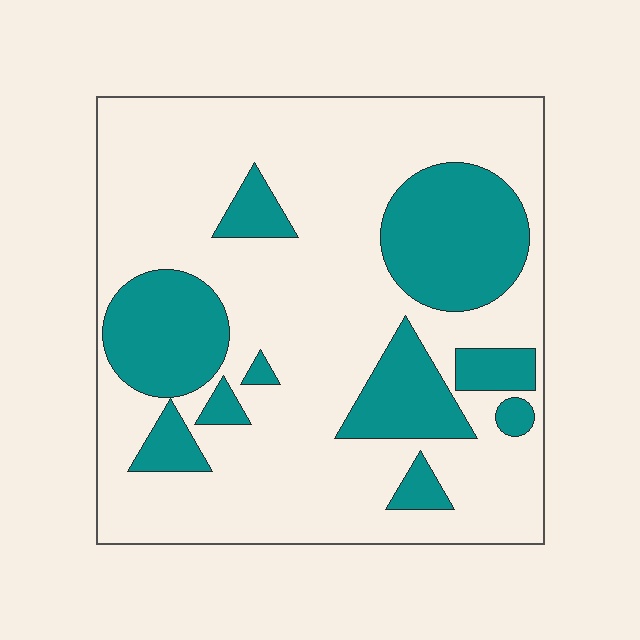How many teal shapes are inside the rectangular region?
10.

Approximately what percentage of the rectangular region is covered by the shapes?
Approximately 25%.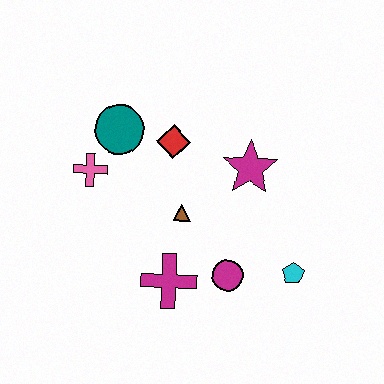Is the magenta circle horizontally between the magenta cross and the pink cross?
No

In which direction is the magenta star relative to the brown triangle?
The magenta star is to the right of the brown triangle.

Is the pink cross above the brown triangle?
Yes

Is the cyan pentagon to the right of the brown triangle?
Yes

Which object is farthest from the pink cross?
The cyan pentagon is farthest from the pink cross.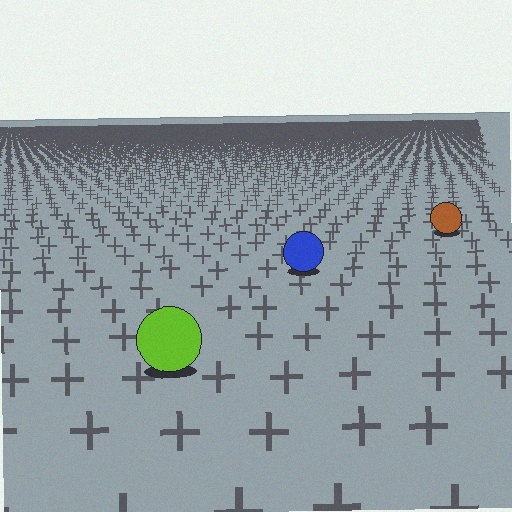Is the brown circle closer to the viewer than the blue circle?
No. The blue circle is closer — you can tell from the texture gradient: the ground texture is coarser near it.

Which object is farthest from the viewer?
The brown circle is farthest from the viewer. It appears smaller and the ground texture around it is denser.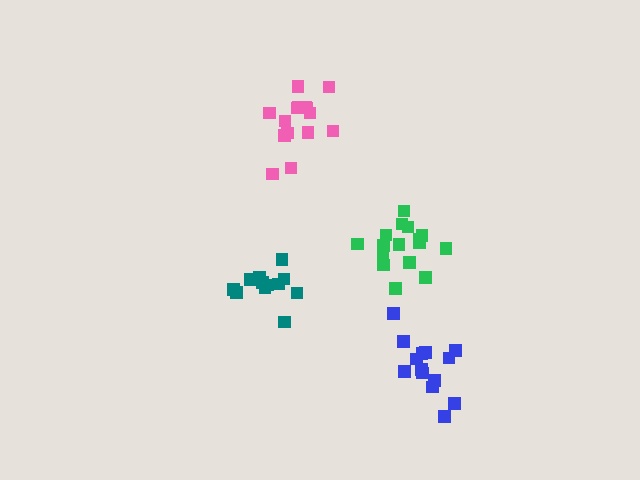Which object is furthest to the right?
The green cluster is rightmost.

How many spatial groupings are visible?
There are 4 spatial groupings.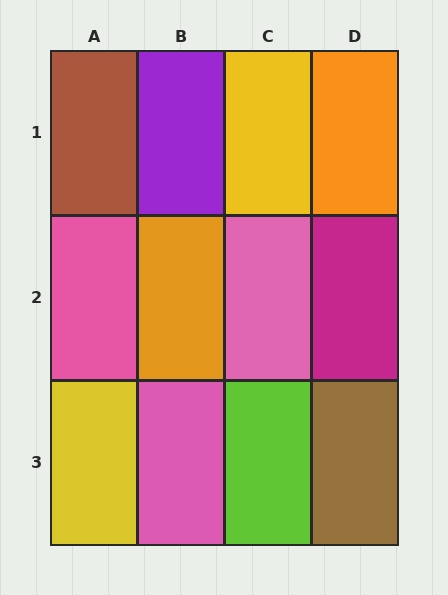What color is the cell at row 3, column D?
Brown.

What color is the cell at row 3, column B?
Pink.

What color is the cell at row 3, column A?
Yellow.